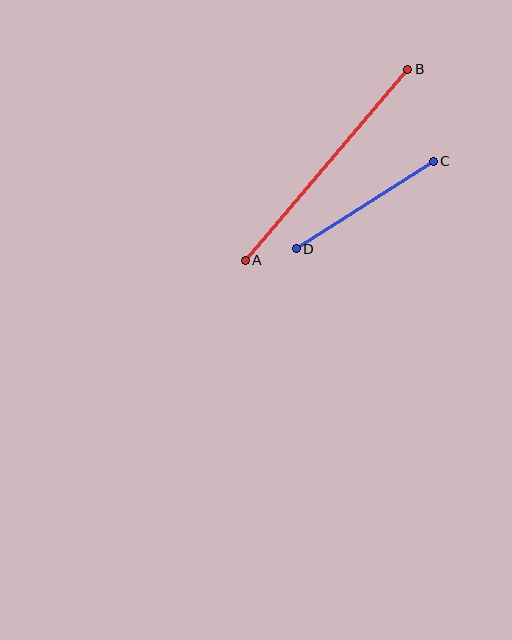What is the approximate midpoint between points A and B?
The midpoint is at approximately (326, 165) pixels.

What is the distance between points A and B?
The distance is approximately 251 pixels.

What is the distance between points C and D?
The distance is approximately 163 pixels.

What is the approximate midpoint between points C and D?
The midpoint is at approximately (365, 205) pixels.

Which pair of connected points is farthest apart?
Points A and B are farthest apart.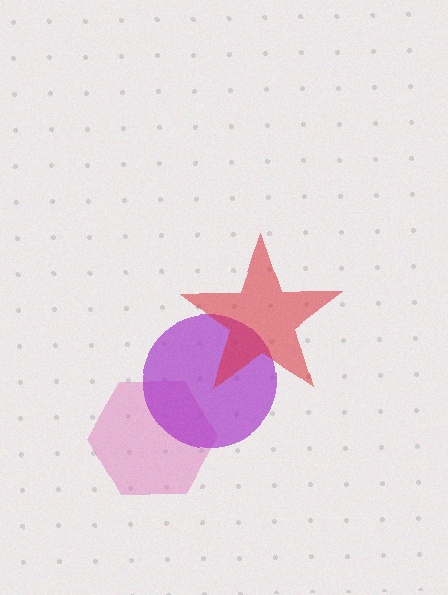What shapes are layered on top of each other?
The layered shapes are: a pink hexagon, a purple circle, a red star.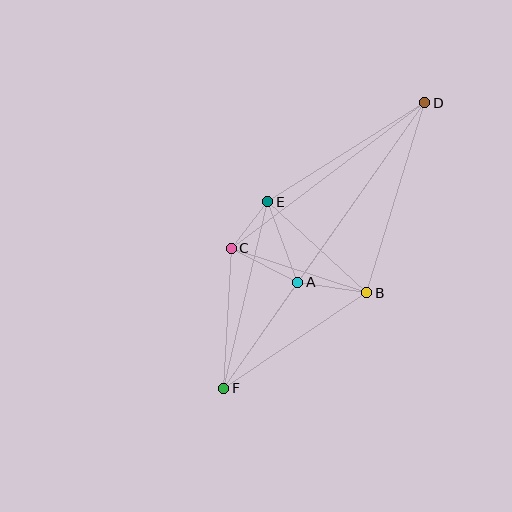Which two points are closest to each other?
Points C and E are closest to each other.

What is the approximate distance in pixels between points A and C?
The distance between A and C is approximately 75 pixels.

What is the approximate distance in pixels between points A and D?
The distance between A and D is approximately 220 pixels.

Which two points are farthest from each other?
Points D and F are farthest from each other.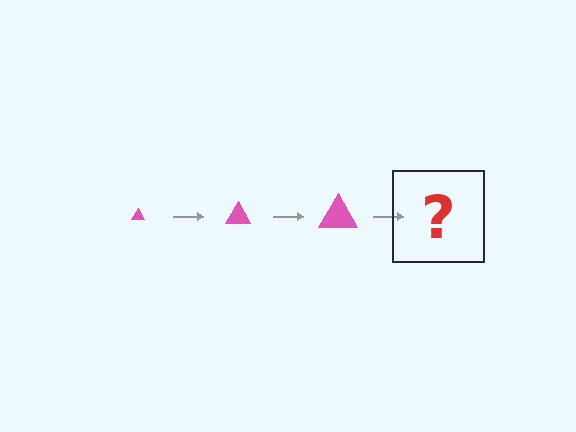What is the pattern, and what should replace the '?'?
The pattern is that the triangle gets progressively larger each step. The '?' should be a pink triangle, larger than the previous one.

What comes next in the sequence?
The next element should be a pink triangle, larger than the previous one.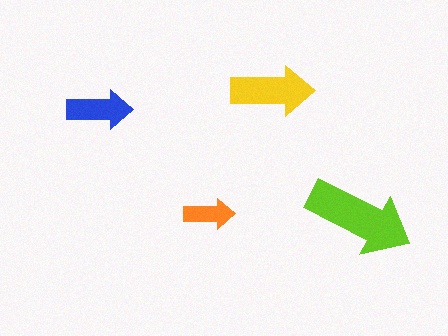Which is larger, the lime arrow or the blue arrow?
The lime one.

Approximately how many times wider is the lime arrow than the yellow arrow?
About 1.5 times wider.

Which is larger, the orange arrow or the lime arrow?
The lime one.